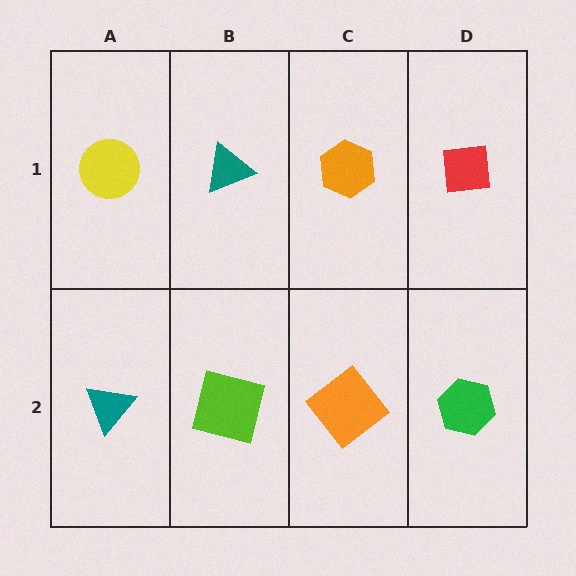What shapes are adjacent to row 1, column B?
A lime square (row 2, column B), a yellow circle (row 1, column A), an orange hexagon (row 1, column C).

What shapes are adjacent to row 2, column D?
A red square (row 1, column D), an orange diamond (row 2, column C).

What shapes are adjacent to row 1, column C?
An orange diamond (row 2, column C), a teal triangle (row 1, column B), a red square (row 1, column D).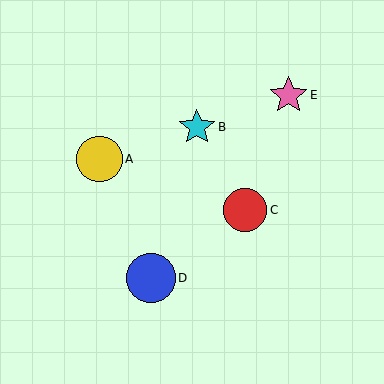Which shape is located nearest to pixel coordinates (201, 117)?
The cyan star (labeled B) at (197, 127) is nearest to that location.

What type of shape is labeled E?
Shape E is a pink star.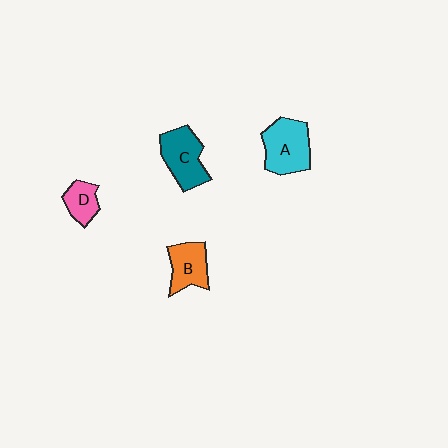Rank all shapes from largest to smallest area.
From largest to smallest: A (cyan), C (teal), B (orange), D (pink).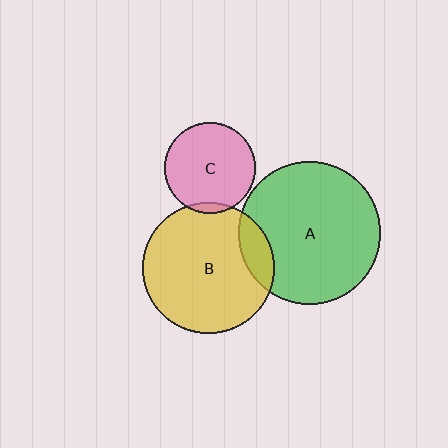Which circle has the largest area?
Circle A (green).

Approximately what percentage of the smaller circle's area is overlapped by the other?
Approximately 15%.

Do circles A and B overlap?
Yes.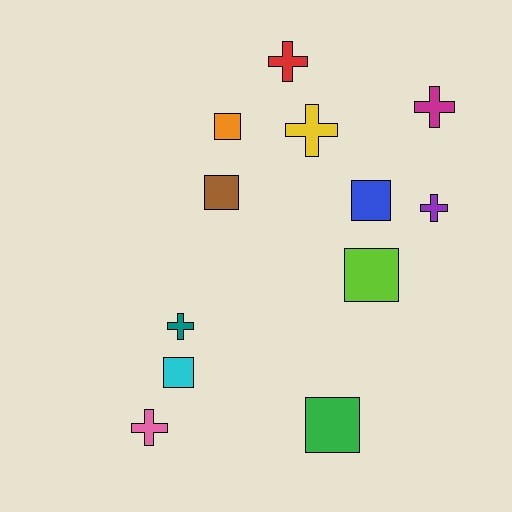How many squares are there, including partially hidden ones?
There are 6 squares.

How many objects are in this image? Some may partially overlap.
There are 12 objects.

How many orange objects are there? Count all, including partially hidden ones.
There is 1 orange object.